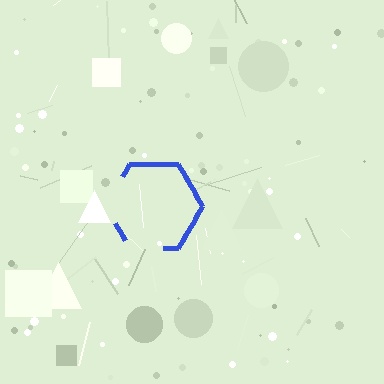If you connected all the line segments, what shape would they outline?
They would outline a hexagon.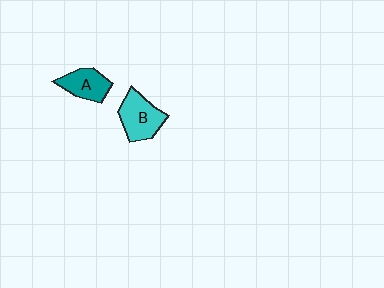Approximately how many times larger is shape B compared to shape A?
Approximately 1.3 times.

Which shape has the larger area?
Shape B (cyan).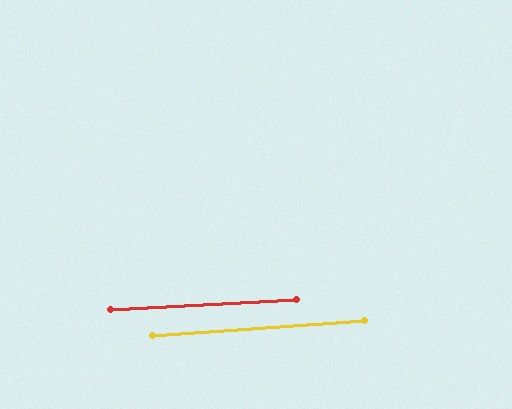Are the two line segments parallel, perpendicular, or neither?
Parallel — their directions differ by only 1.0°.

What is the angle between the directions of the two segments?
Approximately 1 degree.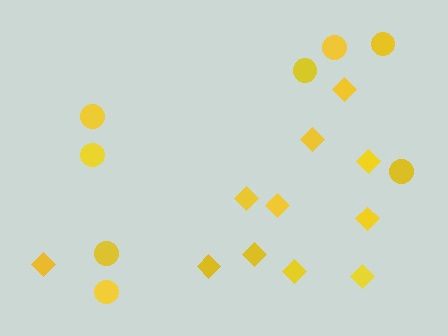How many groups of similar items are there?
There are 2 groups: one group of diamonds (11) and one group of circles (8).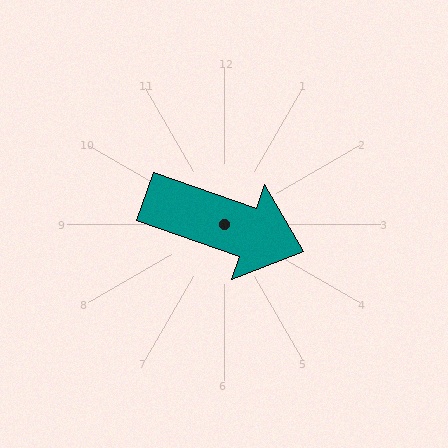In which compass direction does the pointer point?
East.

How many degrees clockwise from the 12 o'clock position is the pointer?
Approximately 109 degrees.